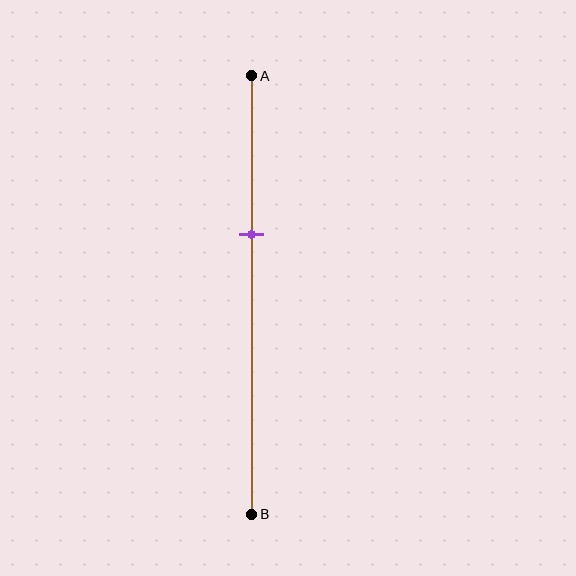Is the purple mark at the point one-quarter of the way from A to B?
No, the mark is at about 35% from A, not at the 25% one-quarter point.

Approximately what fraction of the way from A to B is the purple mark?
The purple mark is approximately 35% of the way from A to B.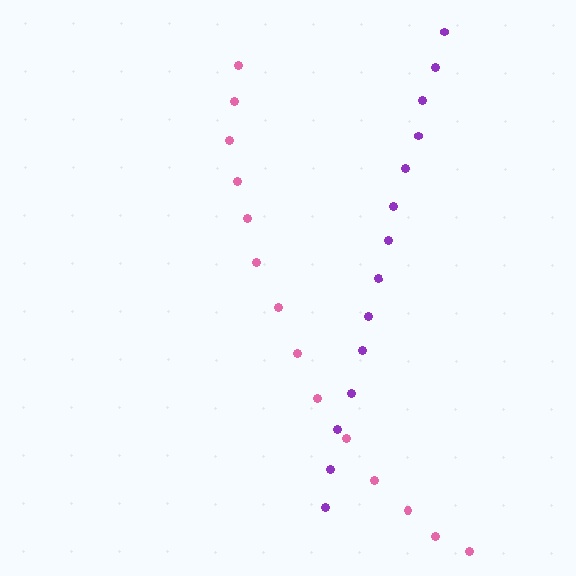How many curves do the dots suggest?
There are 2 distinct paths.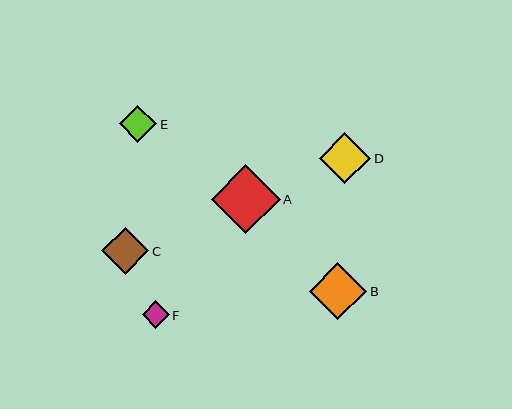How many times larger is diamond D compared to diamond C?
Diamond D is approximately 1.1 times the size of diamond C.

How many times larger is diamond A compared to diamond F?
Diamond A is approximately 2.5 times the size of diamond F.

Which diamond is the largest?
Diamond A is the largest with a size of approximately 69 pixels.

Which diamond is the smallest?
Diamond F is the smallest with a size of approximately 27 pixels.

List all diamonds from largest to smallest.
From largest to smallest: A, B, D, C, E, F.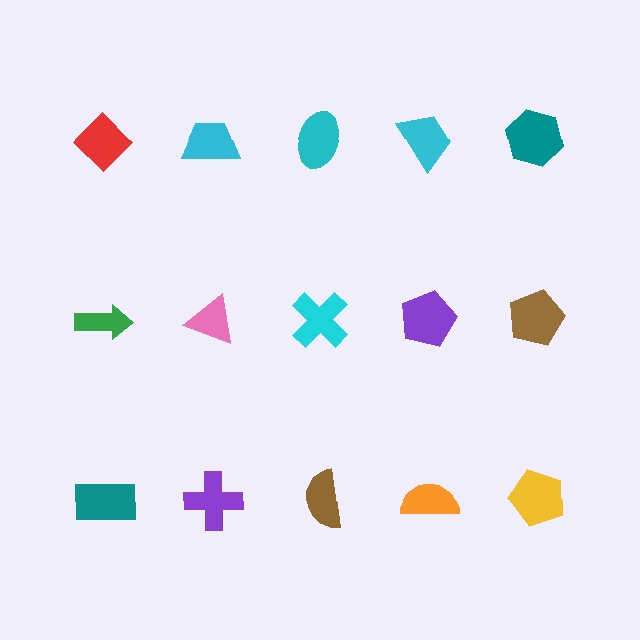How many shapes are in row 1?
5 shapes.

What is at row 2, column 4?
A purple pentagon.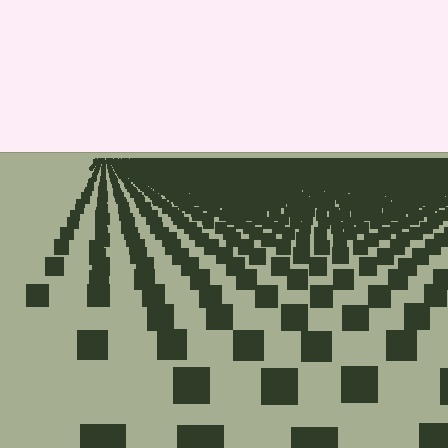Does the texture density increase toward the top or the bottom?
Density increases toward the top.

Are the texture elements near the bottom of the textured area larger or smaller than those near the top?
Larger. Near the bottom, elements are closer to the viewer and appear at a bigger on-screen size.